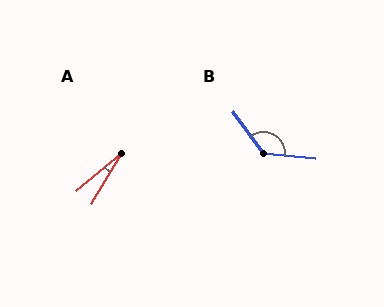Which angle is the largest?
B, at approximately 132 degrees.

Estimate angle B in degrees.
Approximately 132 degrees.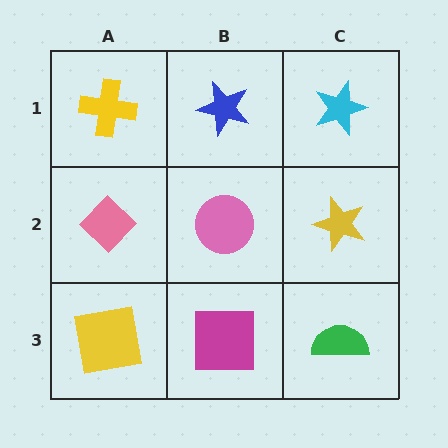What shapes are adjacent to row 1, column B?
A pink circle (row 2, column B), a yellow cross (row 1, column A), a cyan star (row 1, column C).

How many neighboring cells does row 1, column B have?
3.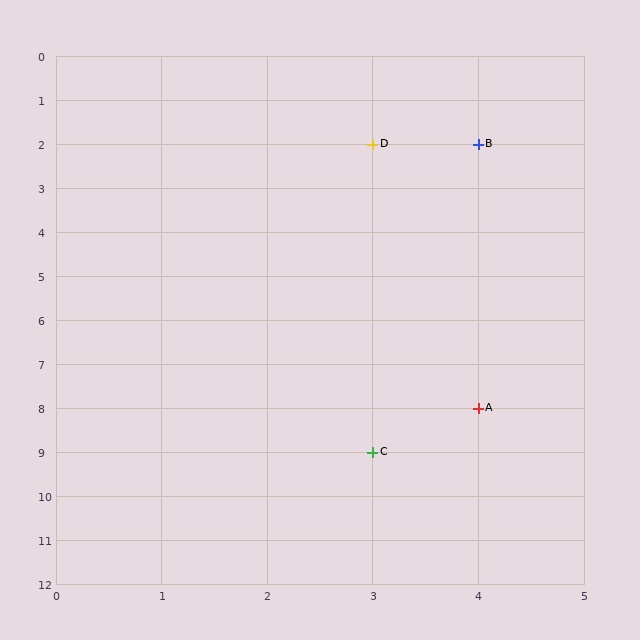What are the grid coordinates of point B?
Point B is at grid coordinates (4, 2).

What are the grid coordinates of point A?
Point A is at grid coordinates (4, 8).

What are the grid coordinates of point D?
Point D is at grid coordinates (3, 2).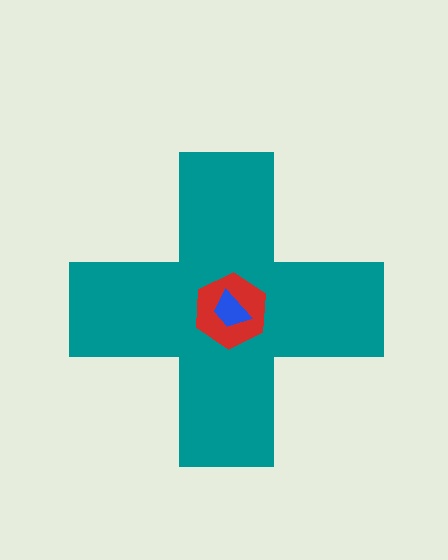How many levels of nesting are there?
3.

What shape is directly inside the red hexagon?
The blue trapezoid.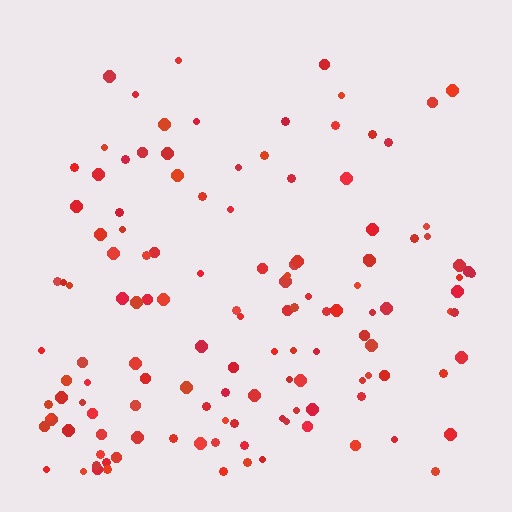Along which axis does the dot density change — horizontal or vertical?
Vertical.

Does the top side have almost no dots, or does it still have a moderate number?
Still a moderate number, just noticeably fewer than the bottom.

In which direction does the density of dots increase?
From top to bottom, with the bottom side densest.